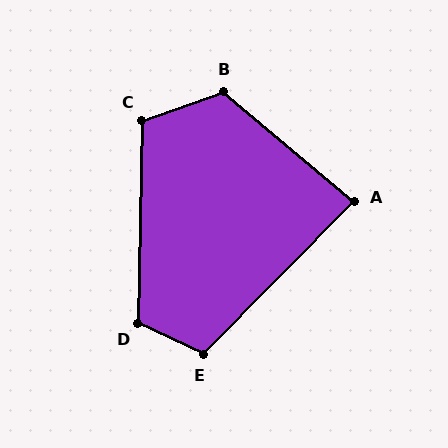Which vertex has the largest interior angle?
B, at approximately 121 degrees.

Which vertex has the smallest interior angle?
A, at approximately 86 degrees.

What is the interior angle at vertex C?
Approximately 110 degrees (obtuse).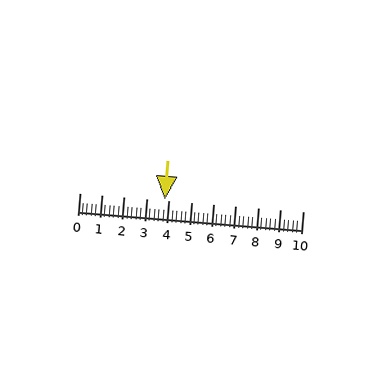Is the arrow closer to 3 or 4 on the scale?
The arrow is closer to 4.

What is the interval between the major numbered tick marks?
The major tick marks are spaced 1 units apart.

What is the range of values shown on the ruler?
The ruler shows values from 0 to 10.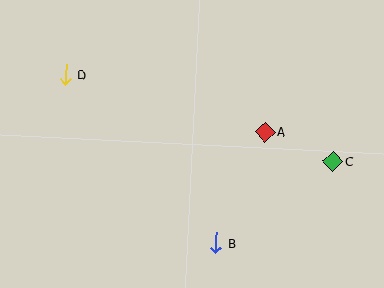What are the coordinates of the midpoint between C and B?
The midpoint between C and B is at (274, 202).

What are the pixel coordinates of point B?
Point B is at (216, 243).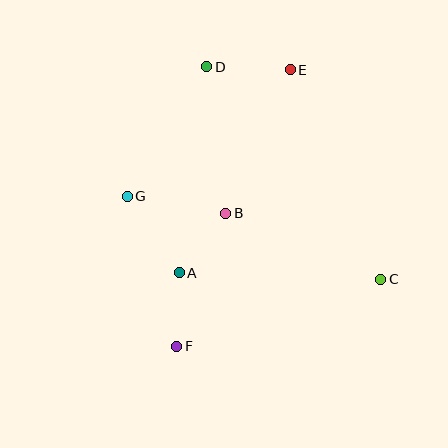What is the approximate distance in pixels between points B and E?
The distance between B and E is approximately 157 pixels.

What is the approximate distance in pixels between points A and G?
The distance between A and G is approximately 92 pixels.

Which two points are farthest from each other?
Points E and F are farthest from each other.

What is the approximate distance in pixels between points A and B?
The distance between A and B is approximately 75 pixels.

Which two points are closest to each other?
Points A and F are closest to each other.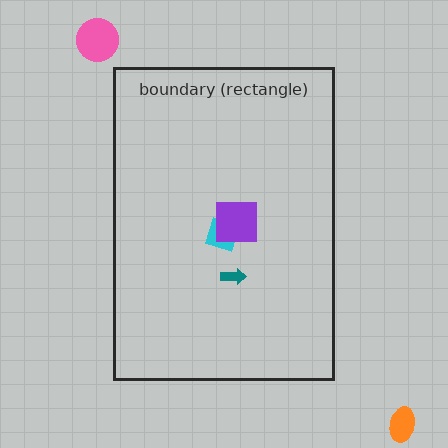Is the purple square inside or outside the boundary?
Inside.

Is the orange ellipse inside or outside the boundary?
Outside.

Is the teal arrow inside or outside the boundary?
Inside.